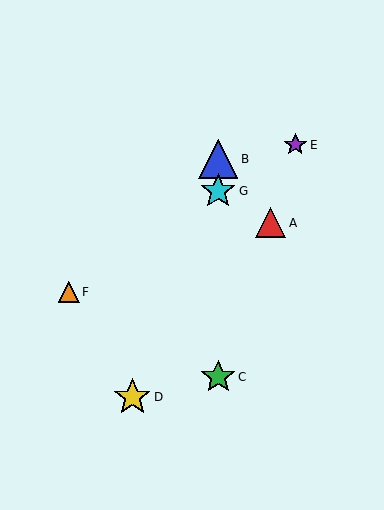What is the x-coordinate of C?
Object C is at x≈218.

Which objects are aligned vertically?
Objects B, C, G are aligned vertically.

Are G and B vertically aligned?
Yes, both are at x≈218.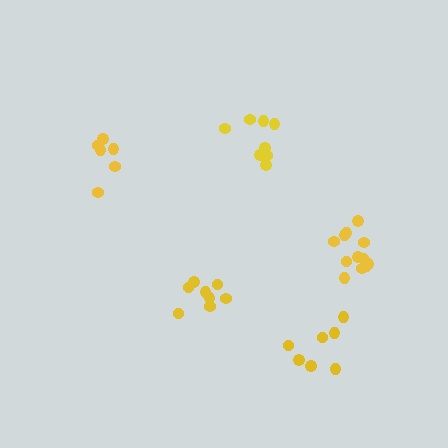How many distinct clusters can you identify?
There are 5 distinct clusters.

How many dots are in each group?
Group 1: 6 dots, Group 2: 8 dots, Group 3: 8 dots, Group 4: 7 dots, Group 5: 12 dots (41 total).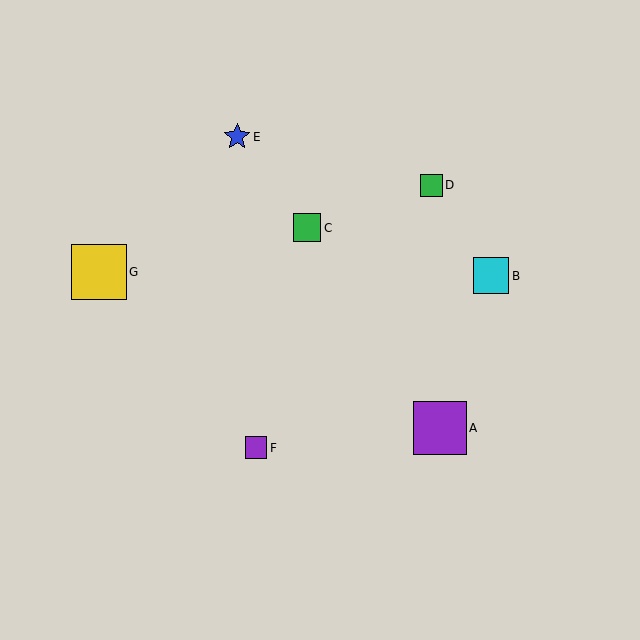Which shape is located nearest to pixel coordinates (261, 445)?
The purple square (labeled F) at (256, 448) is nearest to that location.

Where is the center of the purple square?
The center of the purple square is at (256, 448).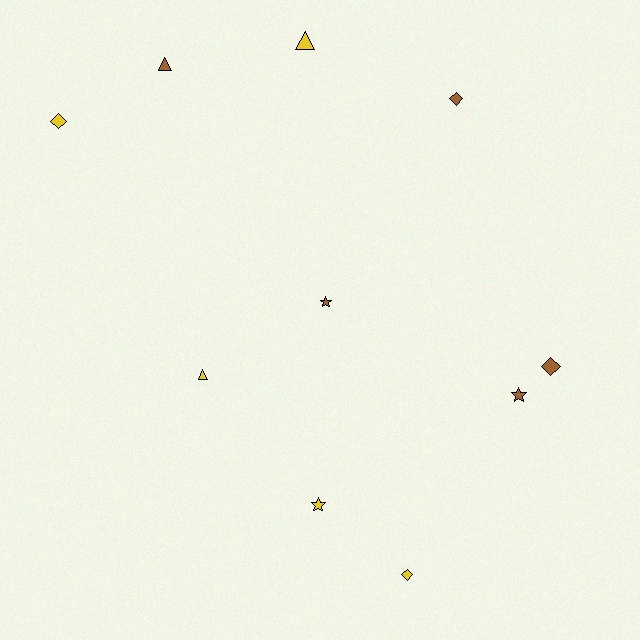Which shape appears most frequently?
Diamond, with 4 objects.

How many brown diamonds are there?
There are 2 brown diamonds.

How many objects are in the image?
There are 10 objects.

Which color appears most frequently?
Yellow, with 5 objects.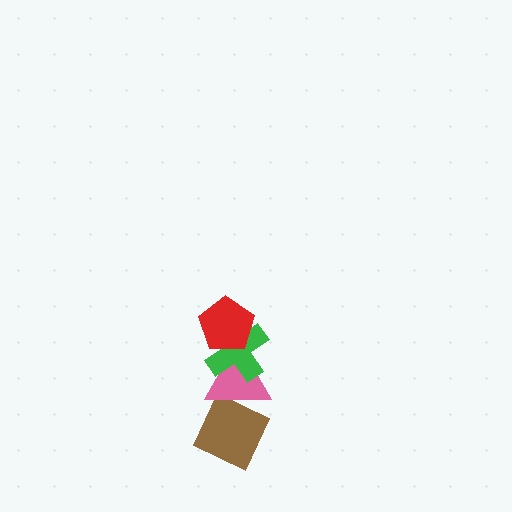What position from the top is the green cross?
The green cross is 2nd from the top.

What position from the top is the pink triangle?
The pink triangle is 3rd from the top.